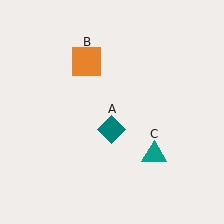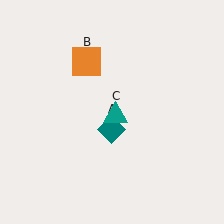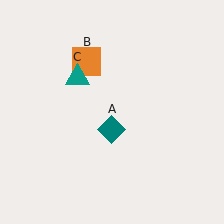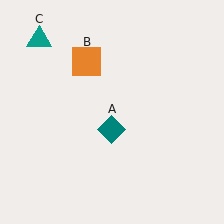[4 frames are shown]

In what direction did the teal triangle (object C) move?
The teal triangle (object C) moved up and to the left.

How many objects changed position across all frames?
1 object changed position: teal triangle (object C).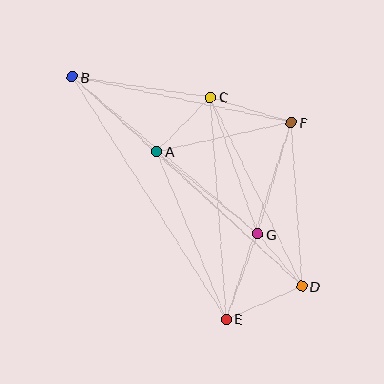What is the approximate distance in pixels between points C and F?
The distance between C and F is approximately 85 pixels.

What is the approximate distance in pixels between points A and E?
The distance between A and E is approximately 181 pixels.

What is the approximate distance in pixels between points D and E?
The distance between D and E is approximately 83 pixels.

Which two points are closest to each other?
Points D and G are closest to each other.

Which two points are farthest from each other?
Points B and D are farthest from each other.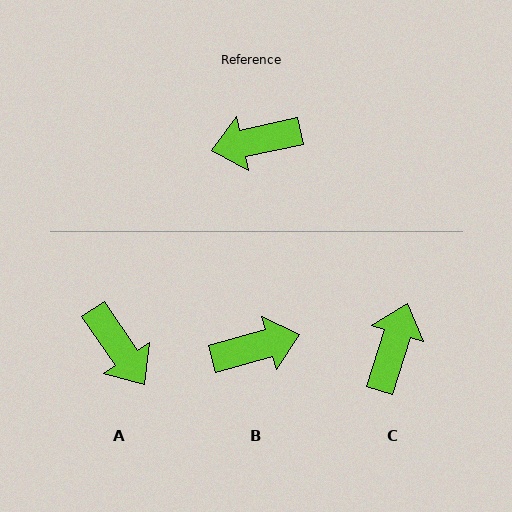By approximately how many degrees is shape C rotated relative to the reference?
Approximately 120 degrees clockwise.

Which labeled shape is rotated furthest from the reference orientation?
B, about 177 degrees away.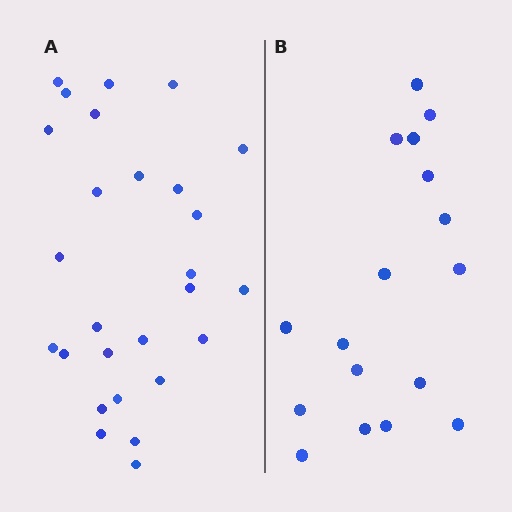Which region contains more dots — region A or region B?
Region A (the left region) has more dots.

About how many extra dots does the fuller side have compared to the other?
Region A has roughly 10 or so more dots than region B.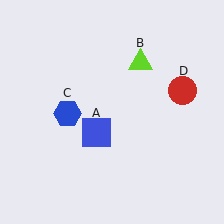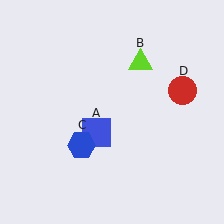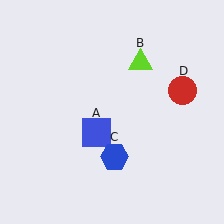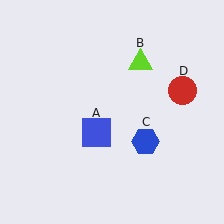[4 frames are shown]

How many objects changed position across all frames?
1 object changed position: blue hexagon (object C).